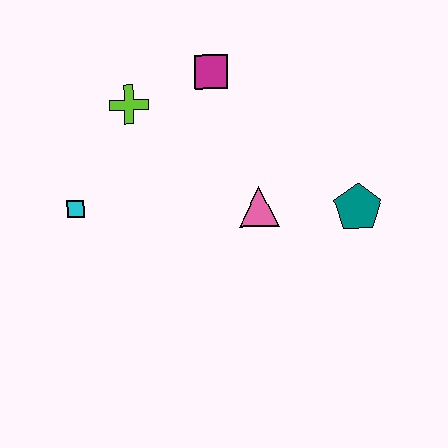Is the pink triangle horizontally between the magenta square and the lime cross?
No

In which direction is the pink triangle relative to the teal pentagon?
The pink triangle is to the left of the teal pentagon.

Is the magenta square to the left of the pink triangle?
Yes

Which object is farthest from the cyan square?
The teal pentagon is farthest from the cyan square.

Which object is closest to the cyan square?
The lime cross is closest to the cyan square.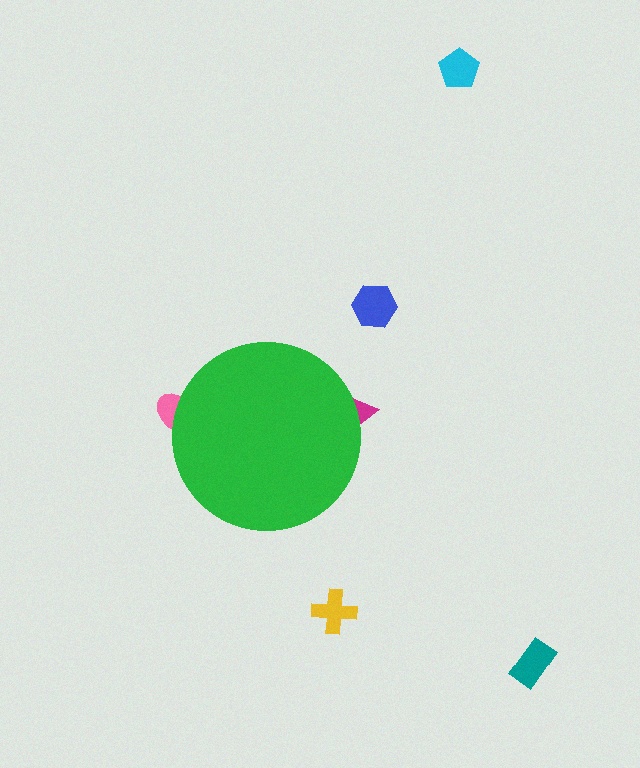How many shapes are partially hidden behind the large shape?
2 shapes are partially hidden.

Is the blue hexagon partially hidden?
No, the blue hexagon is fully visible.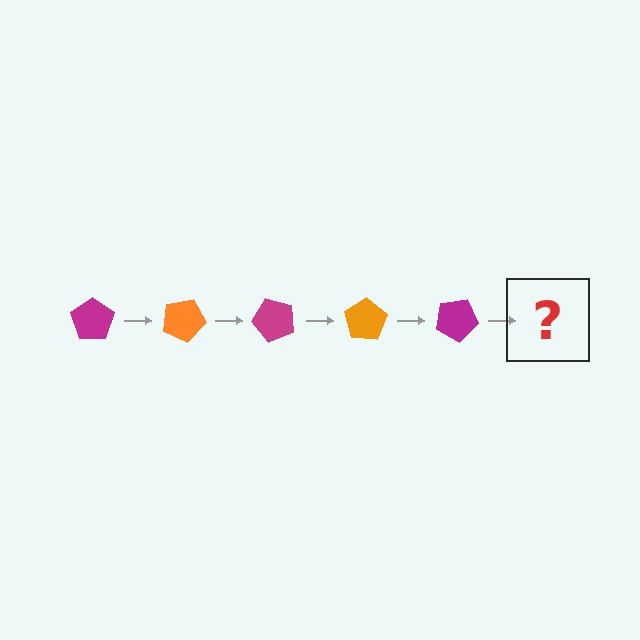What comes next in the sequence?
The next element should be an orange pentagon, rotated 125 degrees from the start.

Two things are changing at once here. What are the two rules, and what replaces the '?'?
The two rules are that it rotates 25 degrees each step and the color cycles through magenta and orange. The '?' should be an orange pentagon, rotated 125 degrees from the start.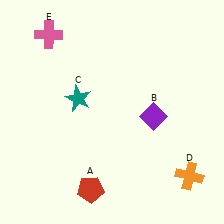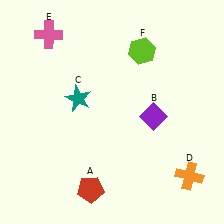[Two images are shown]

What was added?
A lime hexagon (F) was added in Image 2.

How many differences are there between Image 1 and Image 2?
There is 1 difference between the two images.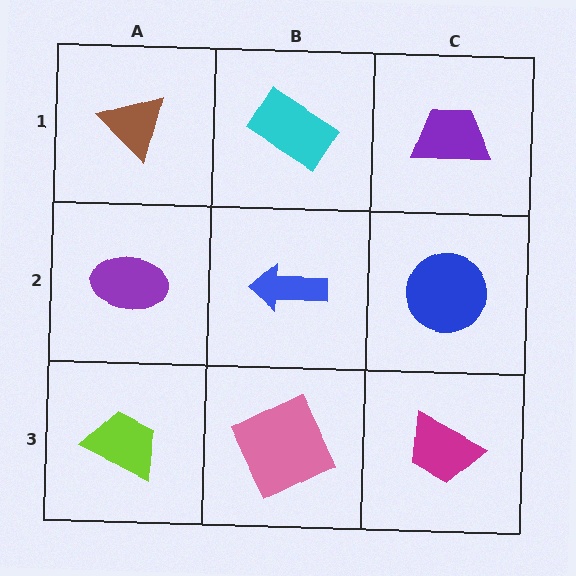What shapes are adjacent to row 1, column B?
A blue arrow (row 2, column B), a brown triangle (row 1, column A), a purple trapezoid (row 1, column C).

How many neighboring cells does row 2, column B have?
4.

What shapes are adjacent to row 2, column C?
A purple trapezoid (row 1, column C), a magenta trapezoid (row 3, column C), a blue arrow (row 2, column B).